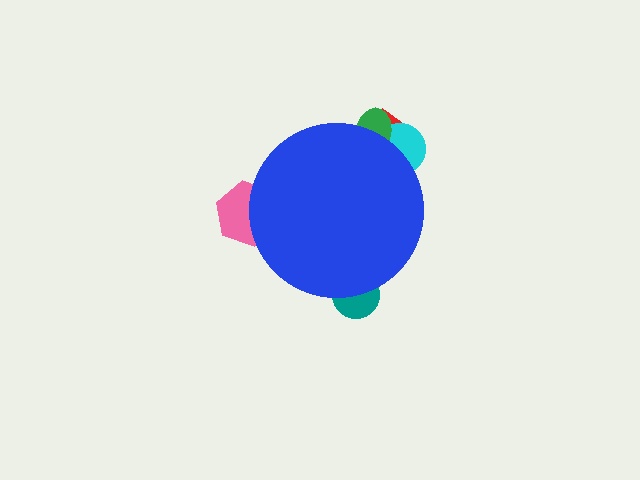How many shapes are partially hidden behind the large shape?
5 shapes are partially hidden.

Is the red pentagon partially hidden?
Yes, the red pentagon is partially hidden behind the blue circle.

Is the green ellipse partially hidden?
Yes, the green ellipse is partially hidden behind the blue circle.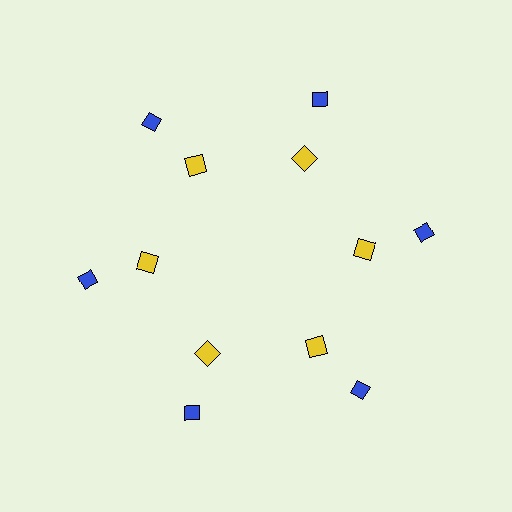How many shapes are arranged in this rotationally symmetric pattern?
There are 12 shapes, arranged in 6 groups of 2.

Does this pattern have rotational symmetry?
Yes, this pattern has 6-fold rotational symmetry. It looks the same after rotating 60 degrees around the center.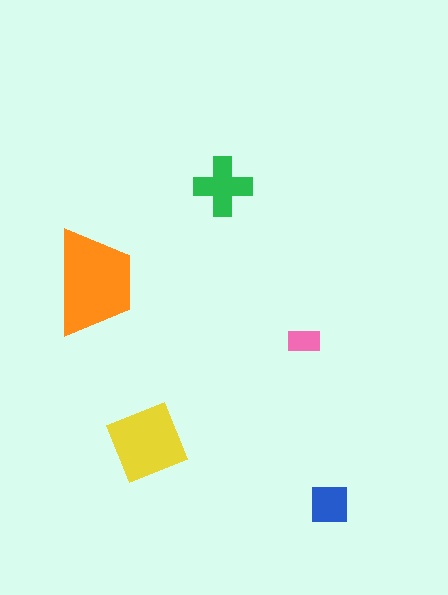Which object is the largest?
The orange trapezoid.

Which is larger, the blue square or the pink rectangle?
The blue square.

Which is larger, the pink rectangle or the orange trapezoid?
The orange trapezoid.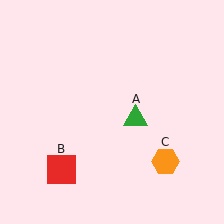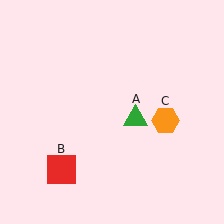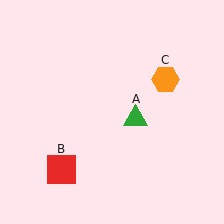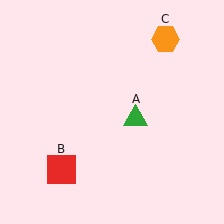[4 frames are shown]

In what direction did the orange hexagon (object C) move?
The orange hexagon (object C) moved up.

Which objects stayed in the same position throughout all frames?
Green triangle (object A) and red square (object B) remained stationary.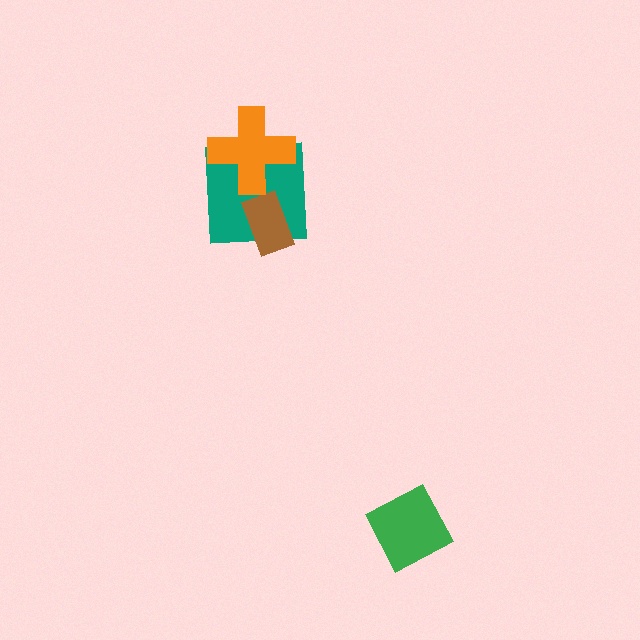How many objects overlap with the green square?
0 objects overlap with the green square.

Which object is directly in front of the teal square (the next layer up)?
The brown rectangle is directly in front of the teal square.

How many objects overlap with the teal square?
2 objects overlap with the teal square.